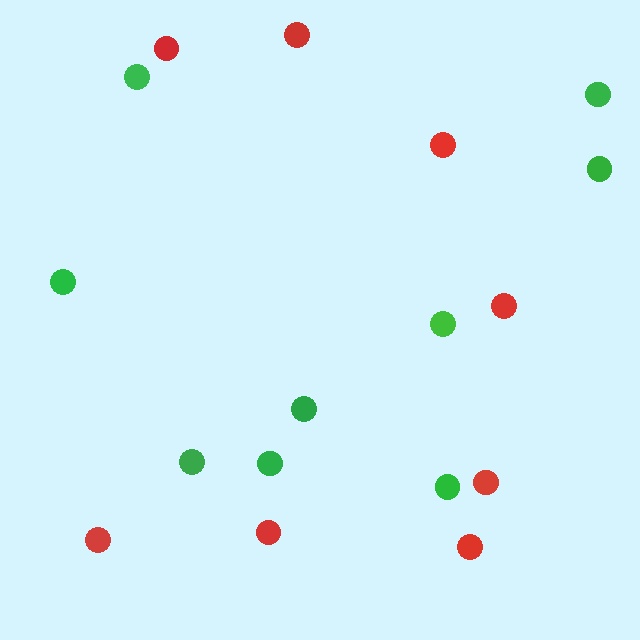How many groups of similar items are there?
There are 2 groups: one group of red circles (8) and one group of green circles (9).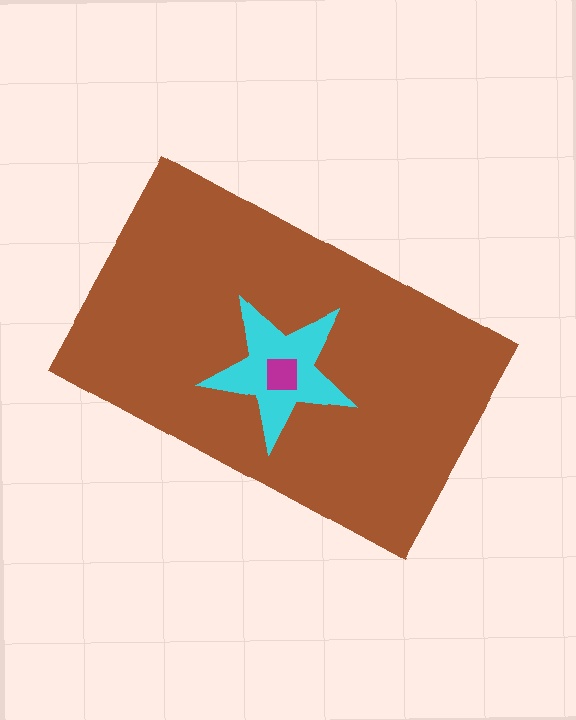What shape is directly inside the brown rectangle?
The cyan star.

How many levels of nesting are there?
3.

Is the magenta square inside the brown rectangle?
Yes.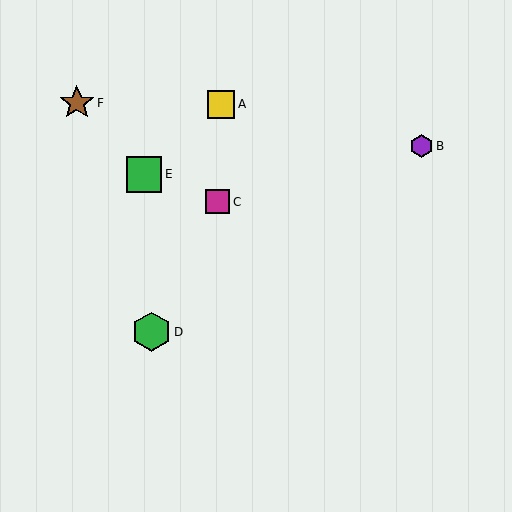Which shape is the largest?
The green hexagon (labeled D) is the largest.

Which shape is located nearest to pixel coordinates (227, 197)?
The magenta square (labeled C) at (218, 202) is nearest to that location.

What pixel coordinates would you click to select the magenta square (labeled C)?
Click at (218, 202) to select the magenta square C.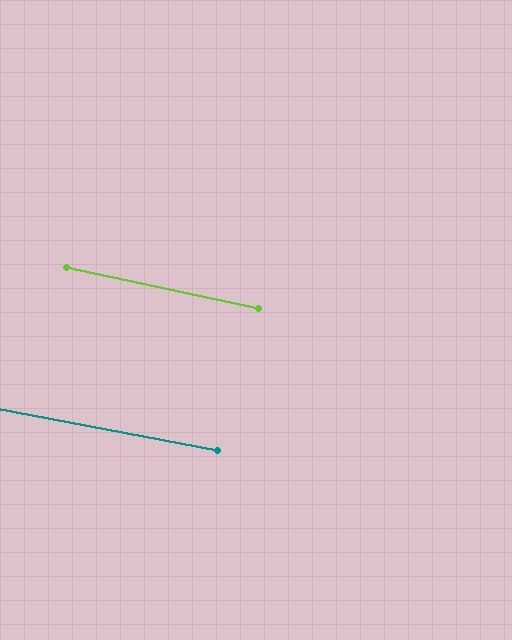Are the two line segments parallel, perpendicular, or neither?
Parallel — their directions differ by only 1.2°.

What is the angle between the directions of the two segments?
Approximately 1 degree.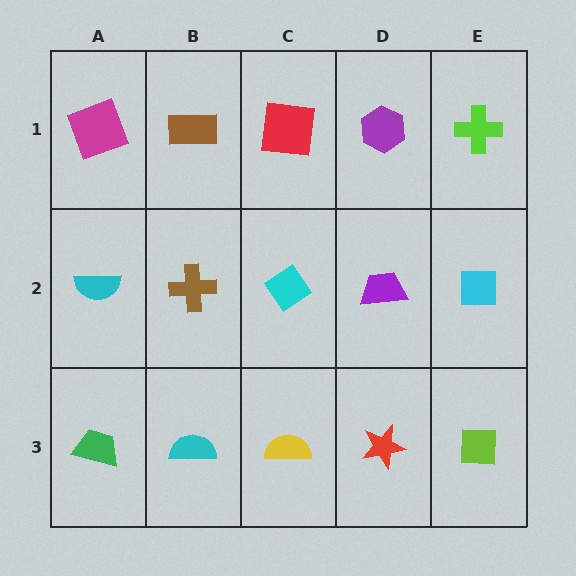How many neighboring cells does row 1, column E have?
2.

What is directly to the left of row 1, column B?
A magenta square.